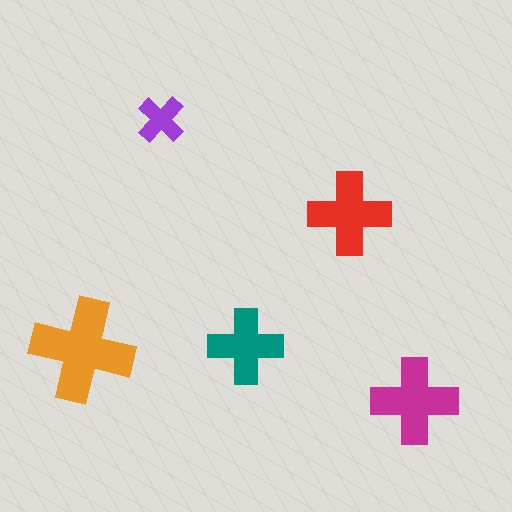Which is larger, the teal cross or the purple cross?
The teal one.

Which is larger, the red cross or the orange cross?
The orange one.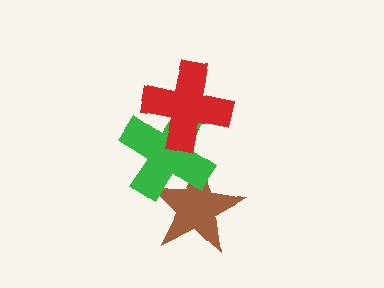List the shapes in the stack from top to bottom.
From top to bottom: the red cross, the green cross, the brown star.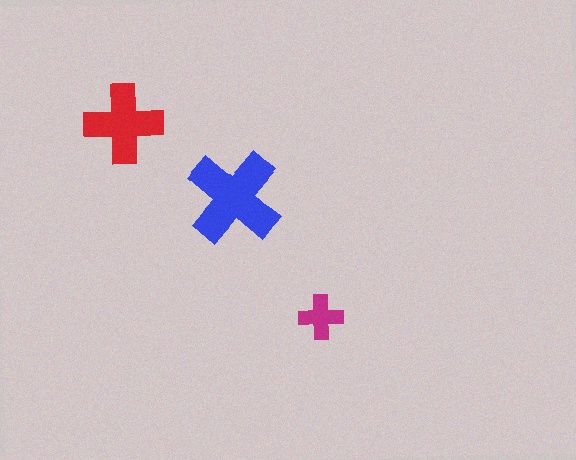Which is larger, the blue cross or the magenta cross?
The blue one.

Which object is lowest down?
The magenta cross is bottommost.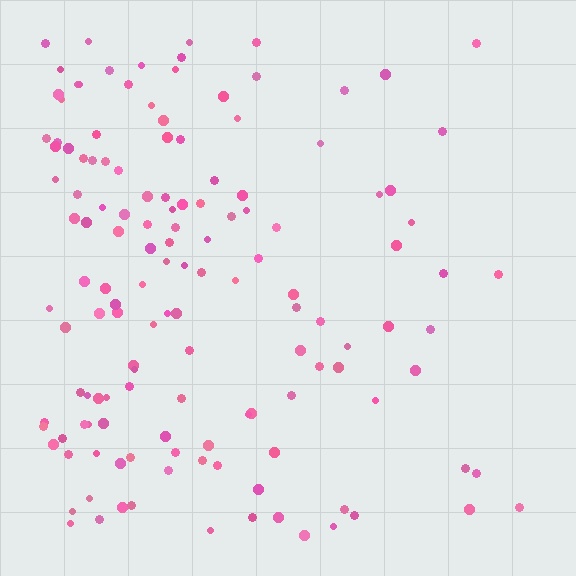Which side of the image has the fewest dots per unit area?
The right.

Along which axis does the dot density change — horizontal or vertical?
Horizontal.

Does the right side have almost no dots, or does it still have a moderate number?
Still a moderate number, just noticeably fewer than the left.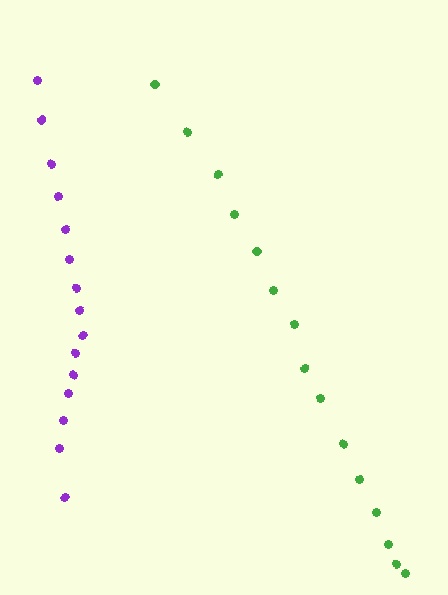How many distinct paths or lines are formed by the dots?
There are 2 distinct paths.